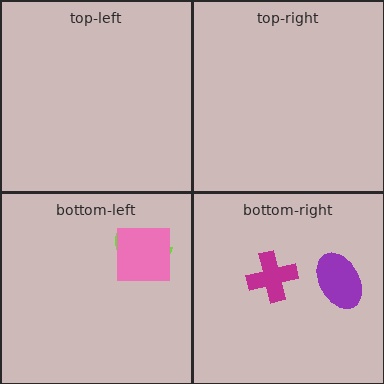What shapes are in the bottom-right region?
The magenta cross, the purple ellipse.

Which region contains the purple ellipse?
The bottom-right region.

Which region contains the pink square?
The bottom-left region.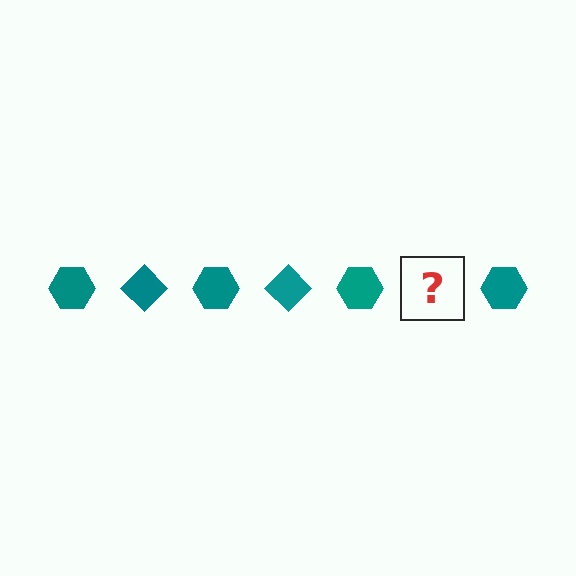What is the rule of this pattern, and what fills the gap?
The rule is that the pattern cycles through hexagon, diamond shapes in teal. The gap should be filled with a teal diamond.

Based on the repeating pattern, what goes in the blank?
The blank should be a teal diamond.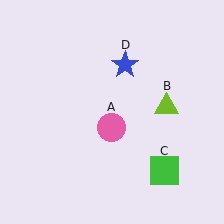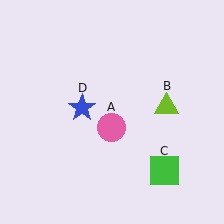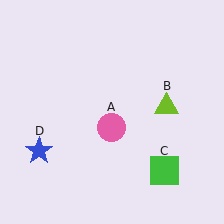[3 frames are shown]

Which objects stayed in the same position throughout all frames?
Pink circle (object A) and lime triangle (object B) and green square (object C) remained stationary.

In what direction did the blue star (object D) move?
The blue star (object D) moved down and to the left.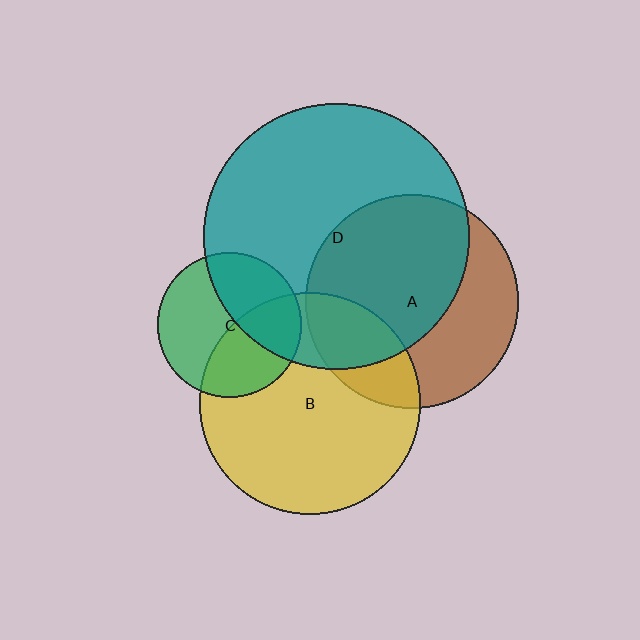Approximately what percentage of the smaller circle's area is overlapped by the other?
Approximately 40%.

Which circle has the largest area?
Circle D (teal).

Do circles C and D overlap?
Yes.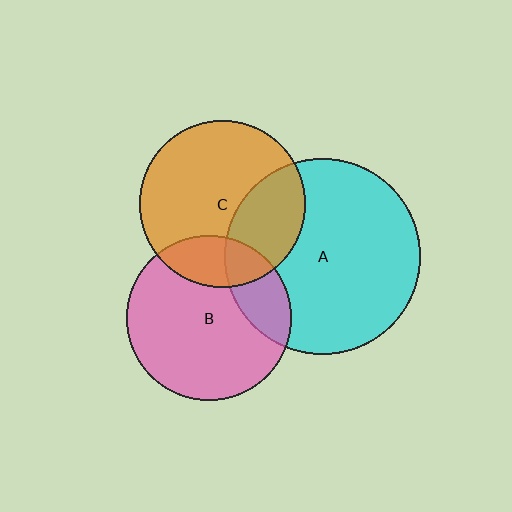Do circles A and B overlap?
Yes.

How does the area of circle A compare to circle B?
Approximately 1.4 times.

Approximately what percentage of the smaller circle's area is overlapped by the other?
Approximately 20%.